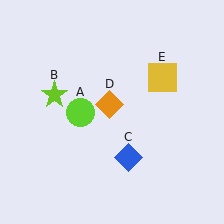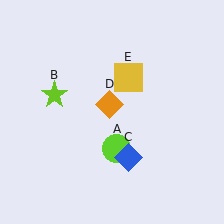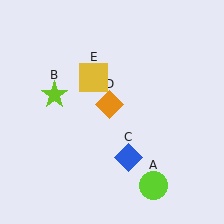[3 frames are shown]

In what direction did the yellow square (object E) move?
The yellow square (object E) moved left.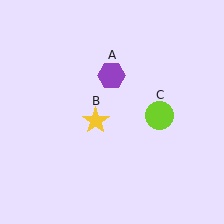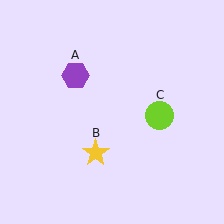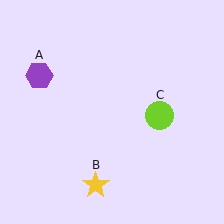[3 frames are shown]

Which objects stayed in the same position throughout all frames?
Lime circle (object C) remained stationary.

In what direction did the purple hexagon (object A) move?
The purple hexagon (object A) moved left.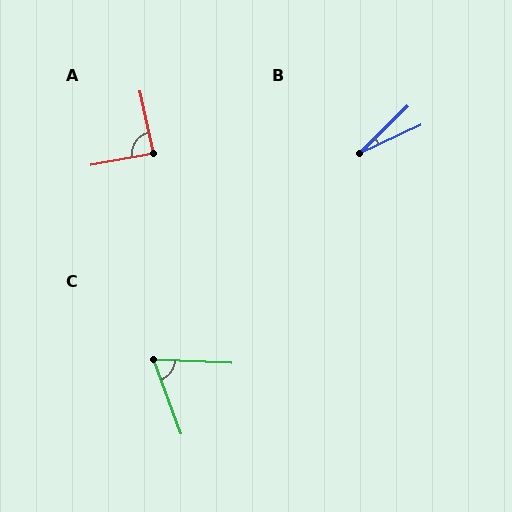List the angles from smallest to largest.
B (19°), C (67°), A (88°).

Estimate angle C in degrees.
Approximately 67 degrees.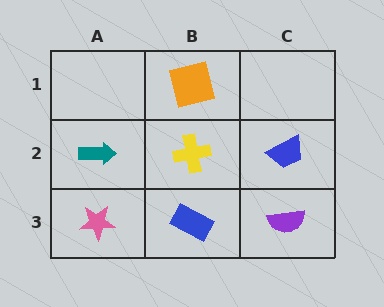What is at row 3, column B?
A blue rectangle.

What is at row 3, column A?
A pink star.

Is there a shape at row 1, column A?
No, that cell is empty.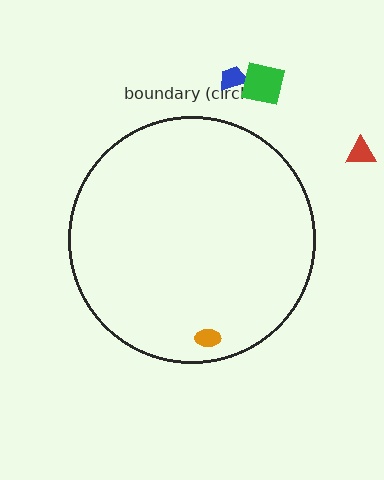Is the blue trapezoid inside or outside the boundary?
Outside.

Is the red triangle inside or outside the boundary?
Outside.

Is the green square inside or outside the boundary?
Outside.